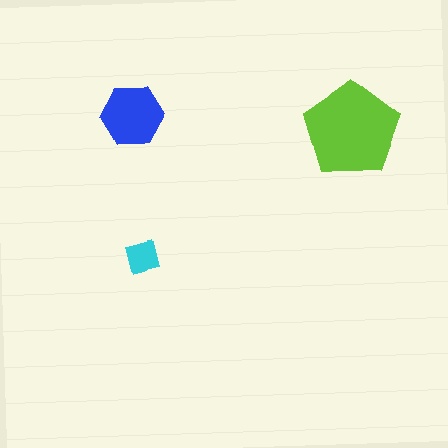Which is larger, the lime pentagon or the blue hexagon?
The lime pentagon.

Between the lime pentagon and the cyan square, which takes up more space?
The lime pentagon.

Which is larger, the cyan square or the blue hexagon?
The blue hexagon.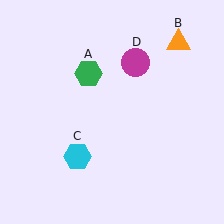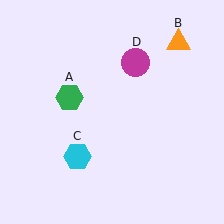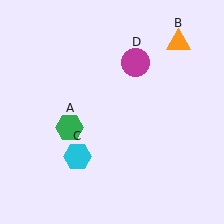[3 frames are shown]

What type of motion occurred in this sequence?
The green hexagon (object A) rotated counterclockwise around the center of the scene.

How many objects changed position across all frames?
1 object changed position: green hexagon (object A).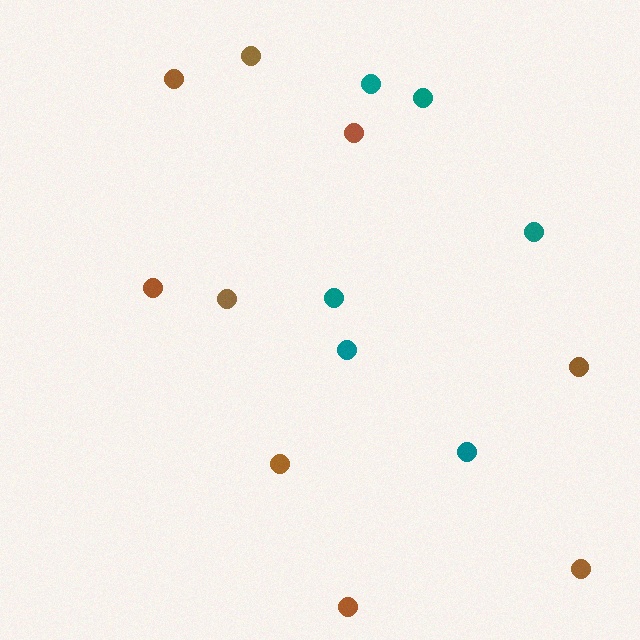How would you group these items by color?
There are 2 groups: one group of brown circles (9) and one group of teal circles (6).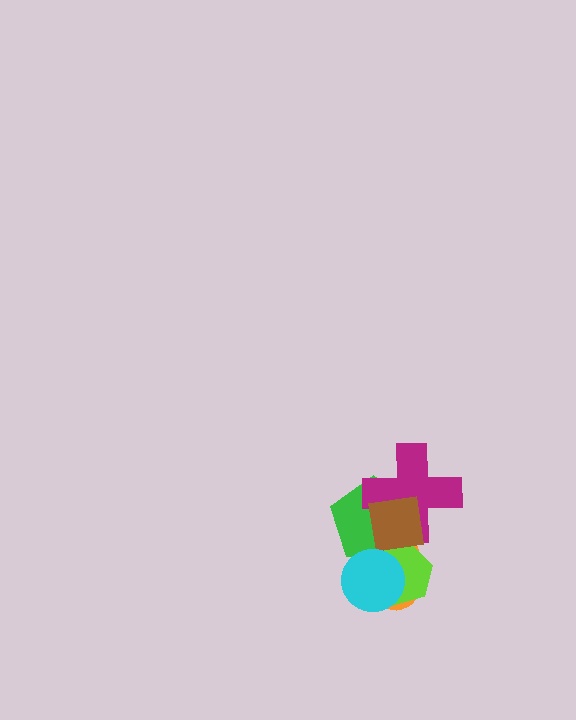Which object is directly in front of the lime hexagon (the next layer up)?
The brown square is directly in front of the lime hexagon.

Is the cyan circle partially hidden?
No, no other shape covers it.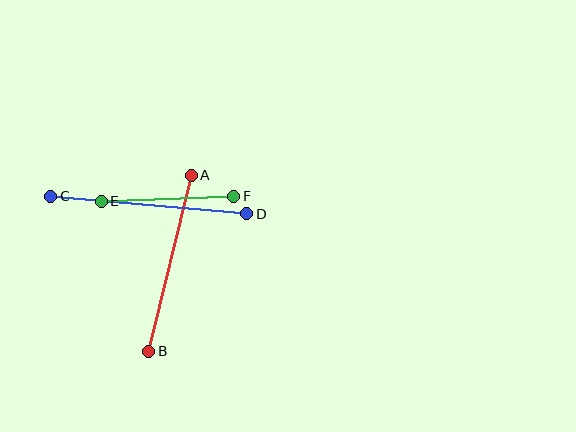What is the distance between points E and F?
The distance is approximately 133 pixels.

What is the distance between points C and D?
The distance is approximately 197 pixels.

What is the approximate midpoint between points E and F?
The midpoint is at approximately (168, 199) pixels.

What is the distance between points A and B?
The distance is approximately 181 pixels.